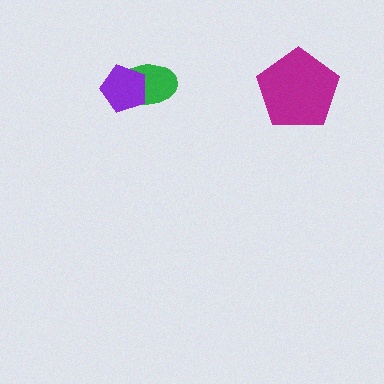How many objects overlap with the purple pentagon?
1 object overlaps with the purple pentagon.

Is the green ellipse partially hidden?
Yes, it is partially covered by another shape.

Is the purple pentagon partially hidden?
No, no other shape covers it.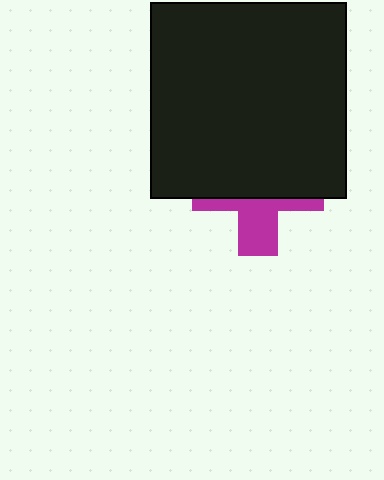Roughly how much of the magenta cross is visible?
A small part of it is visible (roughly 38%).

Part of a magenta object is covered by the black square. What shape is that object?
It is a cross.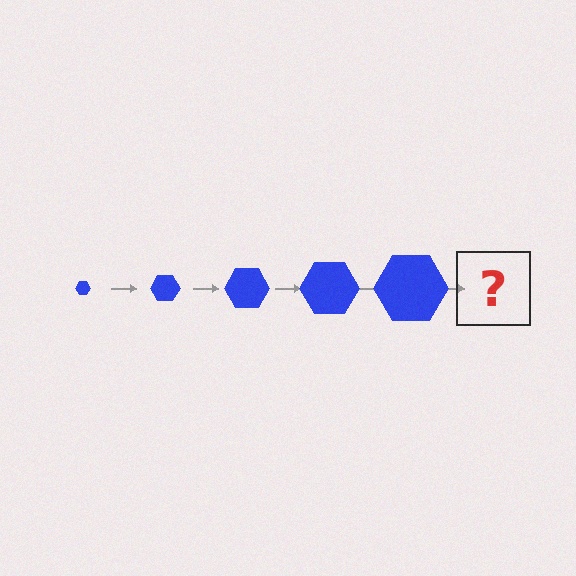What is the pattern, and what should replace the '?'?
The pattern is that the hexagon gets progressively larger each step. The '?' should be a blue hexagon, larger than the previous one.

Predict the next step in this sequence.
The next step is a blue hexagon, larger than the previous one.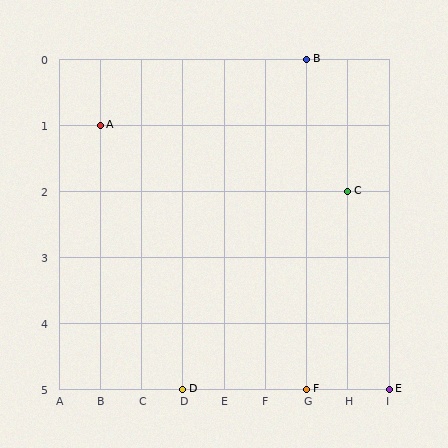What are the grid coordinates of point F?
Point F is at grid coordinates (G, 5).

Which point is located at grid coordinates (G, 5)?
Point F is at (G, 5).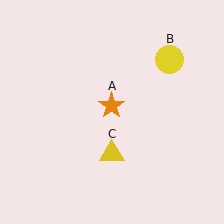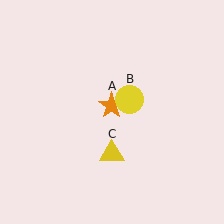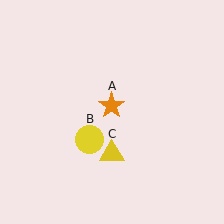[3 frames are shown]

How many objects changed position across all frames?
1 object changed position: yellow circle (object B).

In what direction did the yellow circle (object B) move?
The yellow circle (object B) moved down and to the left.